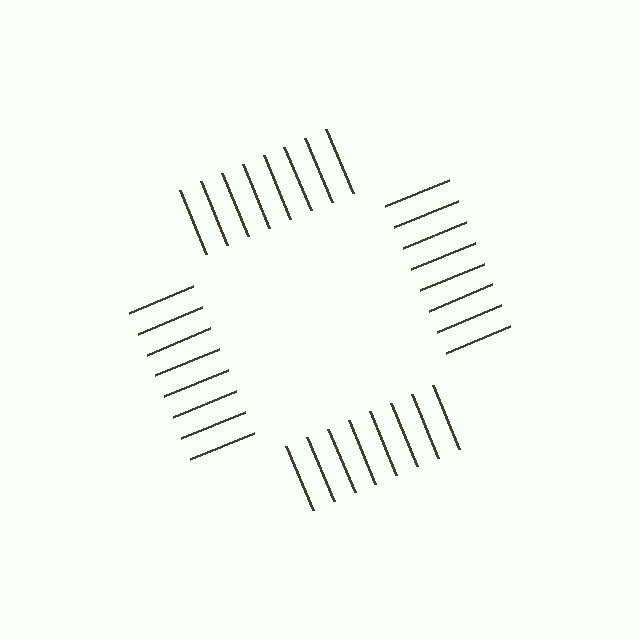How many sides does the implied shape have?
4 sides — the line-ends trace a square.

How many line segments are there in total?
32 — 8 along each of the 4 edges.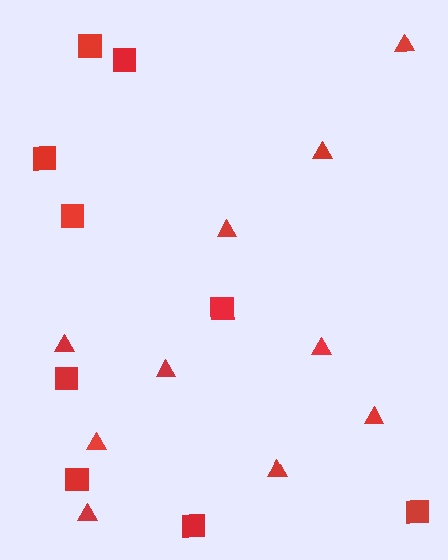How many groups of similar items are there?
There are 2 groups: one group of triangles (10) and one group of squares (9).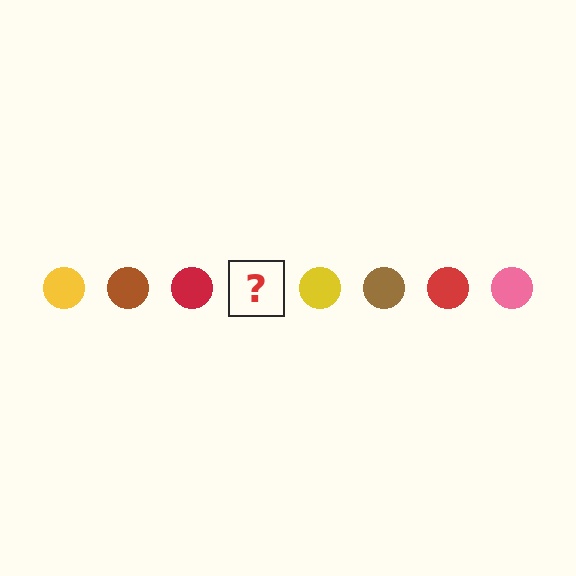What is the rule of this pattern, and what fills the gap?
The rule is that the pattern cycles through yellow, brown, red, pink circles. The gap should be filled with a pink circle.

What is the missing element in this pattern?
The missing element is a pink circle.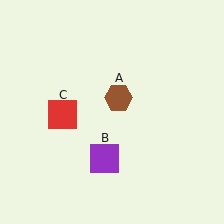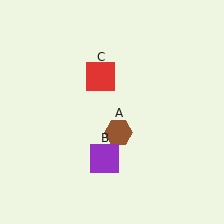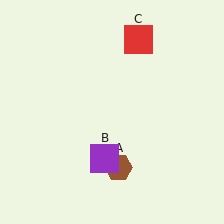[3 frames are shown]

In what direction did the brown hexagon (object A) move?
The brown hexagon (object A) moved down.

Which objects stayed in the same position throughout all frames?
Purple square (object B) remained stationary.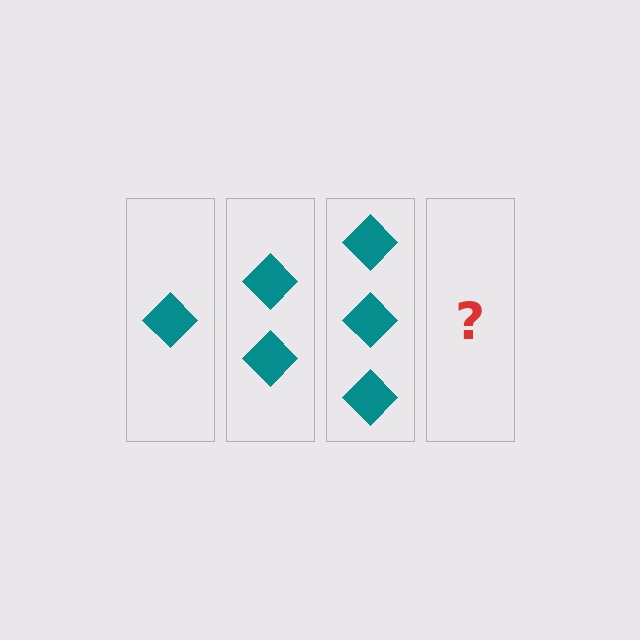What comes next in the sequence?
The next element should be 4 diamonds.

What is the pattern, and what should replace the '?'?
The pattern is that each step adds one more diamond. The '?' should be 4 diamonds.